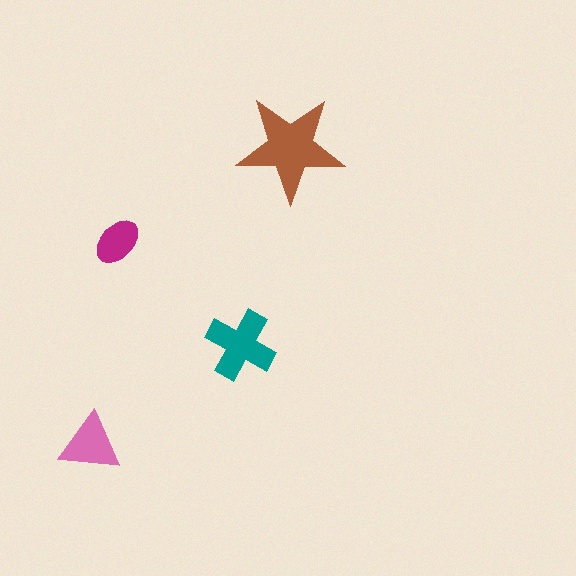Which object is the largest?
The brown star.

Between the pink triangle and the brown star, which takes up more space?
The brown star.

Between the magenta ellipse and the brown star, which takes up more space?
The brown star.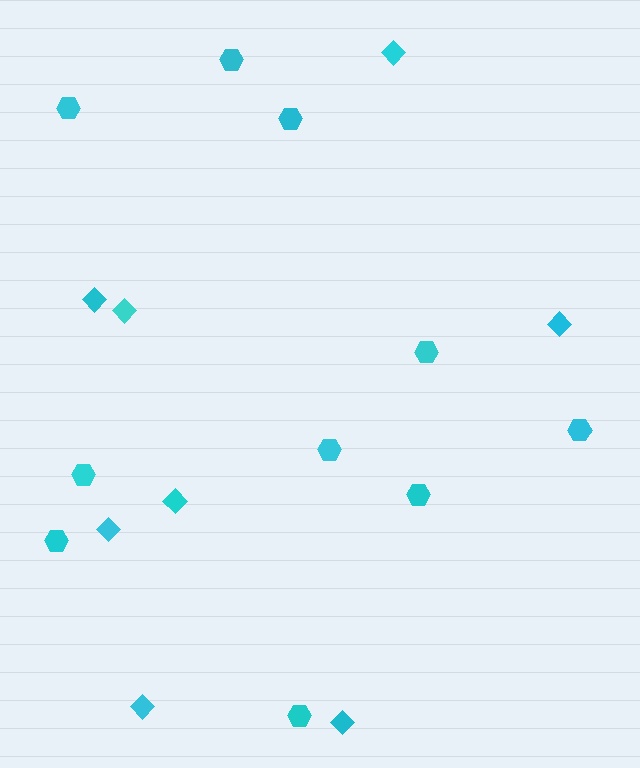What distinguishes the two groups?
There are 2 groups: one group of hexagons (10) and one group of diamonds (8).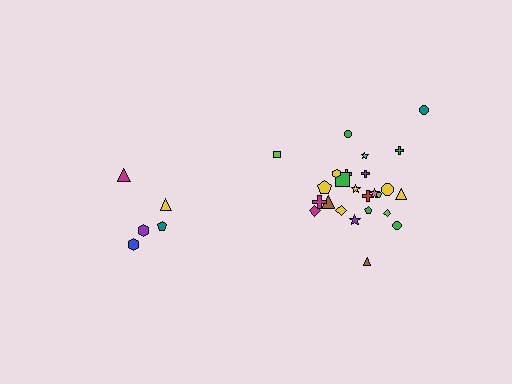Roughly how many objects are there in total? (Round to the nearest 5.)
Roughly 30 objects in total.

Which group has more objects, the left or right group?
The right group.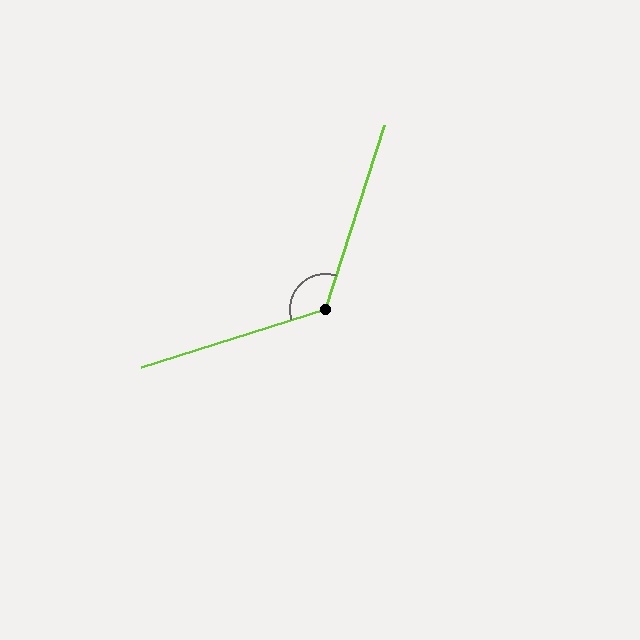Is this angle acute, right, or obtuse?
It is obtuse.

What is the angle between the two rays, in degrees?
Approximately 125 degrees.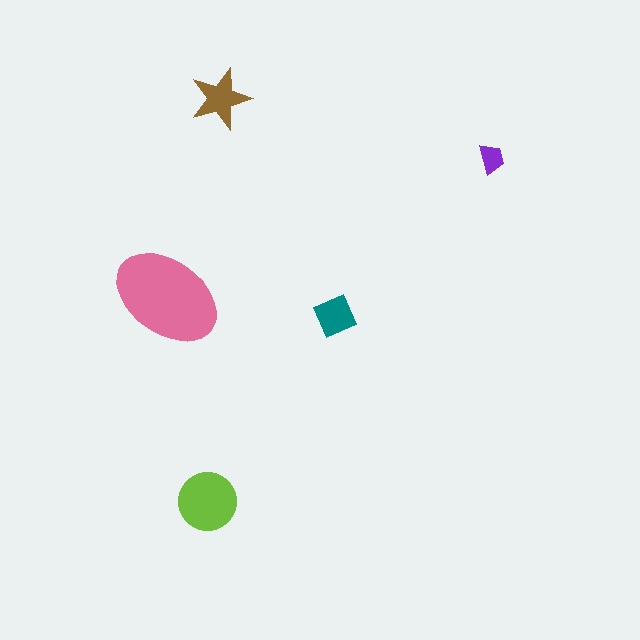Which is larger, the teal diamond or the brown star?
The brown star.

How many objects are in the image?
There are 5 objects in the image.